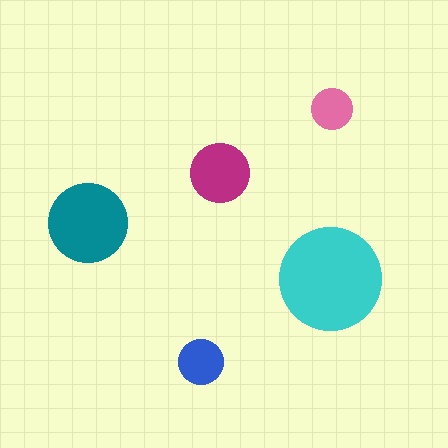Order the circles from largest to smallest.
the cyan one, the teal one, the magenta one, the blue one, the pink one.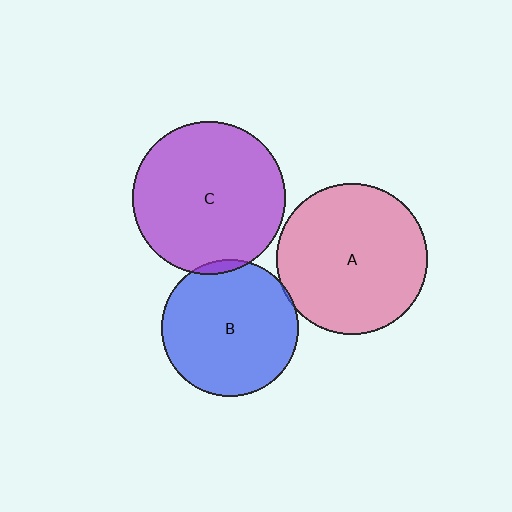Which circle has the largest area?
Circle C (purple).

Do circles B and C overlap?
Yes.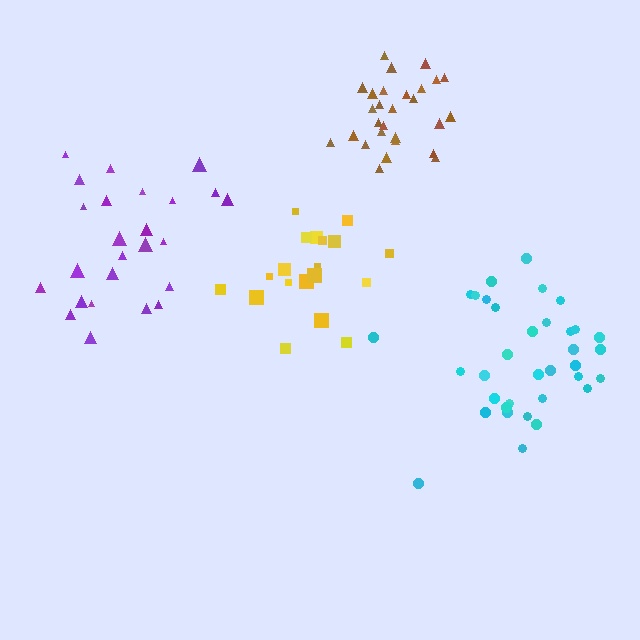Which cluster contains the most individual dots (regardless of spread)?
Cyan (35).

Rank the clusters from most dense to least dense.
brown, cyan, yellow, purple.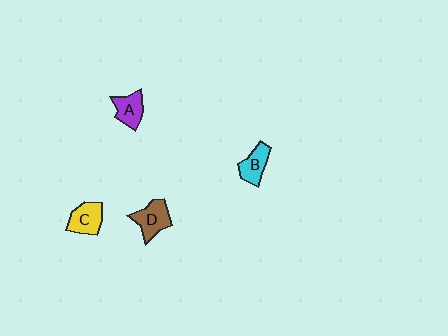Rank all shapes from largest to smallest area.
From largest to smallest: D (brown), C (yellow), B (cyan), A (purple).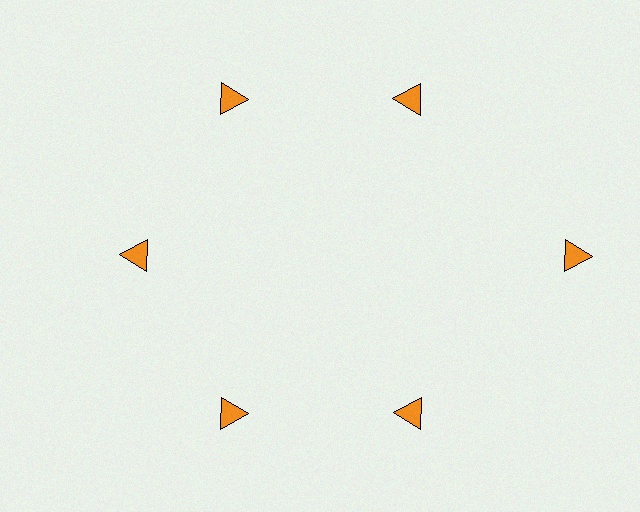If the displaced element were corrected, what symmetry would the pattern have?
It would have 6-fold rotational symmetry — the pattern would map onto itself every 60 degrees.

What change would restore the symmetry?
The symmetry would be restored by moving it inward, back onto the ring so that all 6 triangles sit at equal angles and equal distance from the center.